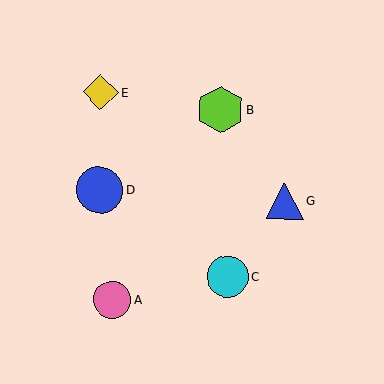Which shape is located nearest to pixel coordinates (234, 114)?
The lime hexagon (labeled B) at (220, 110) is nearest to that location.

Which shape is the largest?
The lime hexagon (labeled B) is the largest.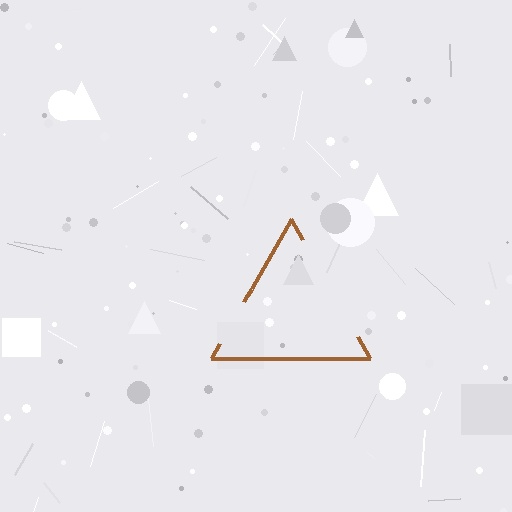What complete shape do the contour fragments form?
The contour fragments form a triangle.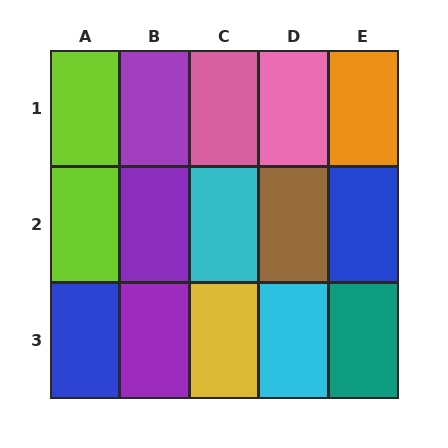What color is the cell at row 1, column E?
Orange.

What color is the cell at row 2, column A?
Lime.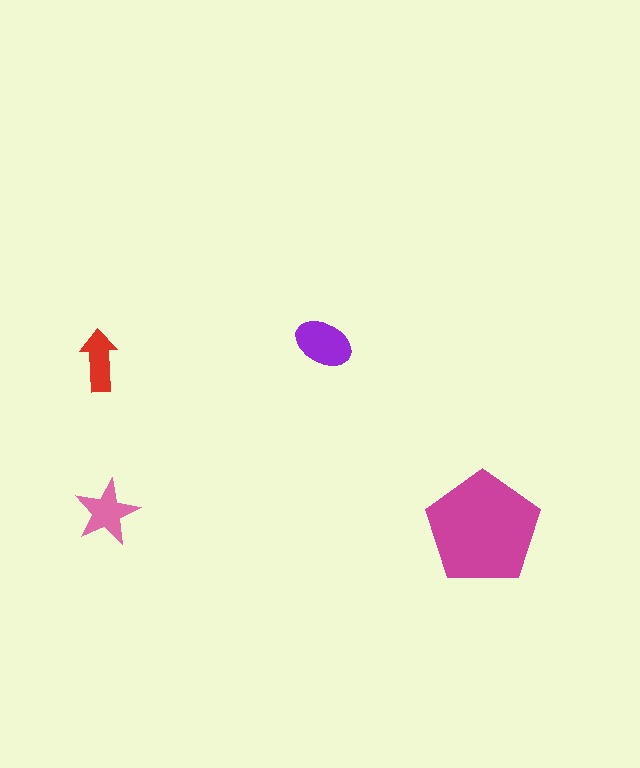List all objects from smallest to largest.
The red arrow, the pink star, the purple ellipse, the magenta pentagon.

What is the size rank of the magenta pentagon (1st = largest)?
1st.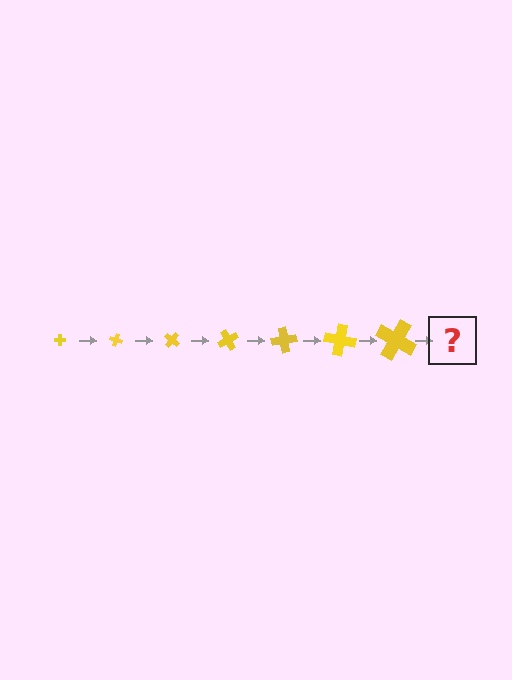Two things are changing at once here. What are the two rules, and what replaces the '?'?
The two rules are that the cross grows larger each step and it rotates 20 degrees each step. The '?' should be a cross, larger than the previous one and rotated 140 degrees from the start.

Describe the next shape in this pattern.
It should be a cross, larger than the previous one and rotated 140 degrees from the start.